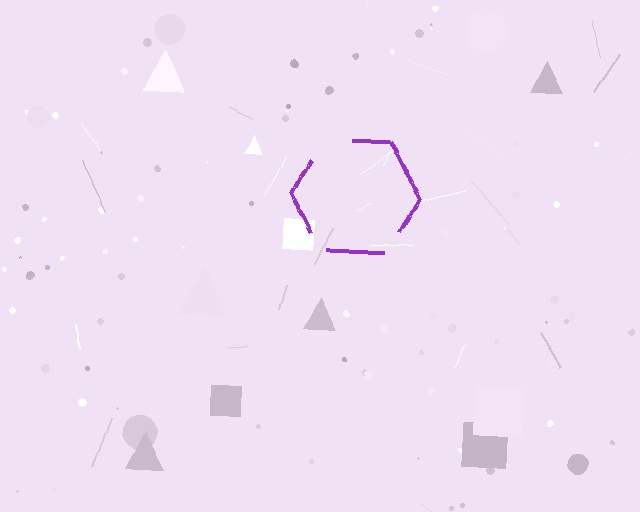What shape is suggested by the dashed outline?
The dashed outline suggests a hexagon.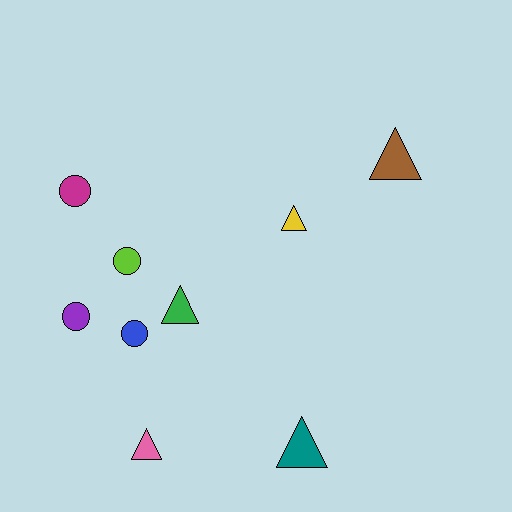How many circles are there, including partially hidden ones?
There are 4 circles.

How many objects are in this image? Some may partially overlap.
There are 9 objects.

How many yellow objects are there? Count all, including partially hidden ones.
There is 1 yellow object.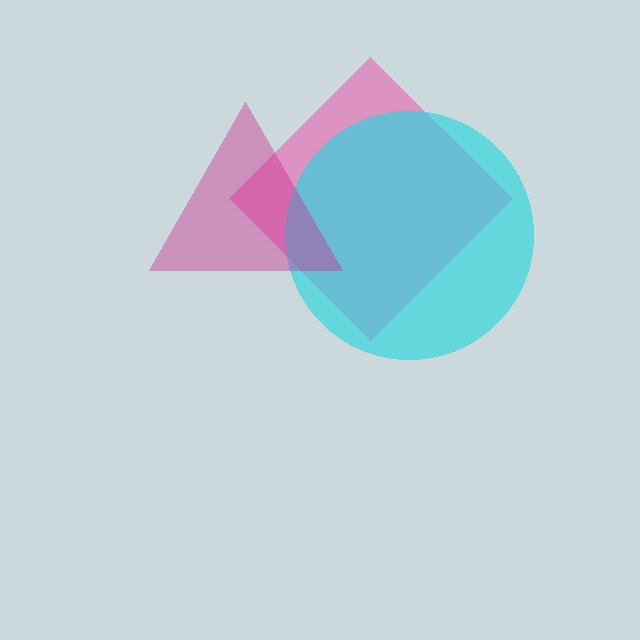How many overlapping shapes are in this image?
There are 3 overlapping shapes in the image.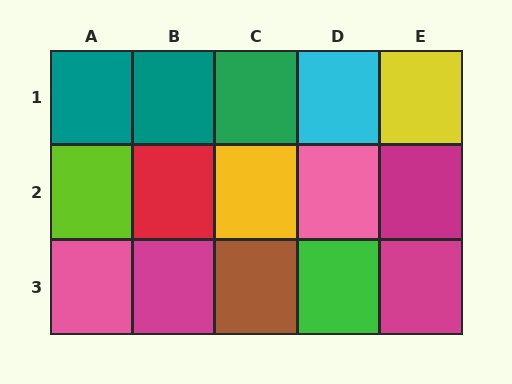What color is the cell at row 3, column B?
Magenta.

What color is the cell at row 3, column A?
Pink.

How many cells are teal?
2 cells are teal.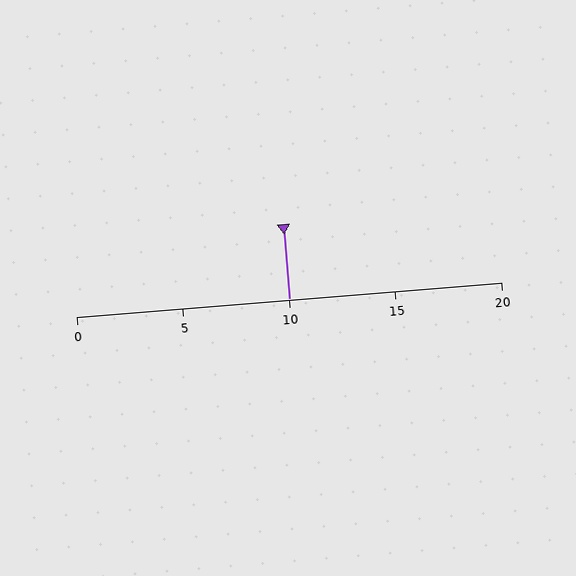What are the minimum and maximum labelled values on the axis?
The axis runs from 0 to 20.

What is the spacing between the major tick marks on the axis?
The major ticks are spaced 5 apart.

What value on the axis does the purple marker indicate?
The marker indicates approximately 10.